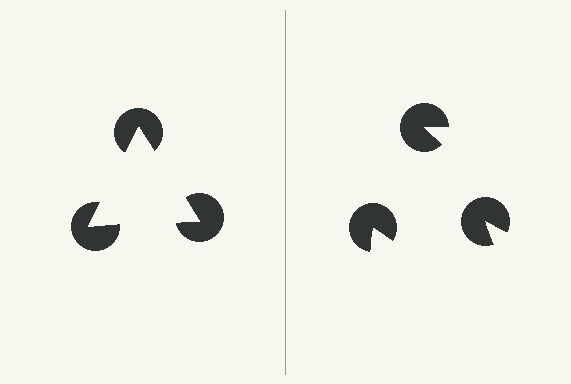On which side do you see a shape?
An illusory triangle appears on the left side. On the right side the wedge cuts are rotated, so no coherent shape forms.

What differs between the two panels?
The pac-man discs are positioned identically on both sides; only the wedge orientations differ. On the left they align to a triangle; on the right they are misaligned.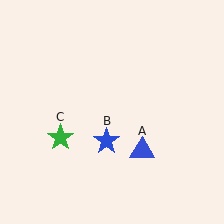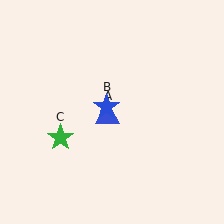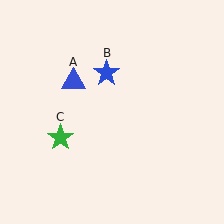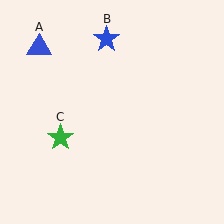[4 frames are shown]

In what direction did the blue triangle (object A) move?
The blue triangle (object A) moved up and to the left.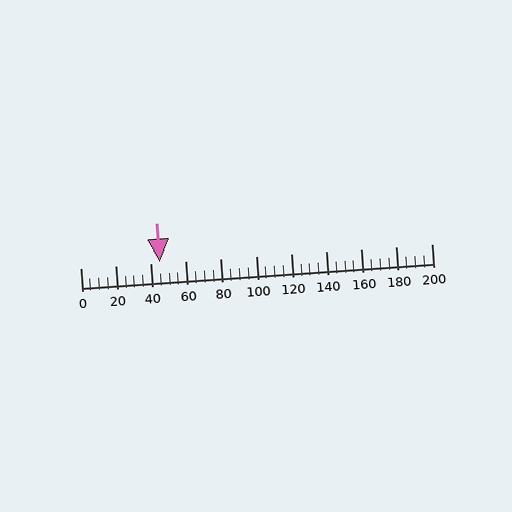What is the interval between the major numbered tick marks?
The major tick marks are spaced 20 units apart.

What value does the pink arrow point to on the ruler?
The pink arrow points to approximately 45.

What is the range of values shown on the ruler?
The ruler shows values from 0 to 200.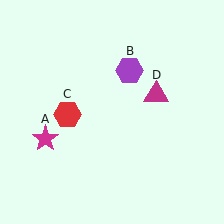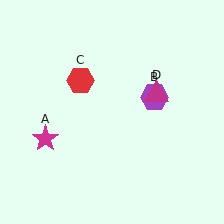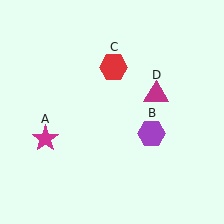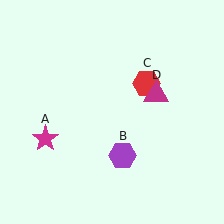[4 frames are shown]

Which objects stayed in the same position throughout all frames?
Magenta star (object A) and magenta triangle (object D) remained stationary.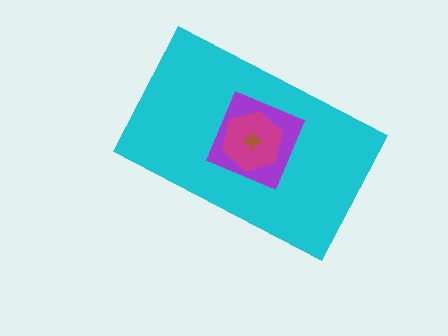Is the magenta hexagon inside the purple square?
Yes.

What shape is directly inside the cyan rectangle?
The purple square.